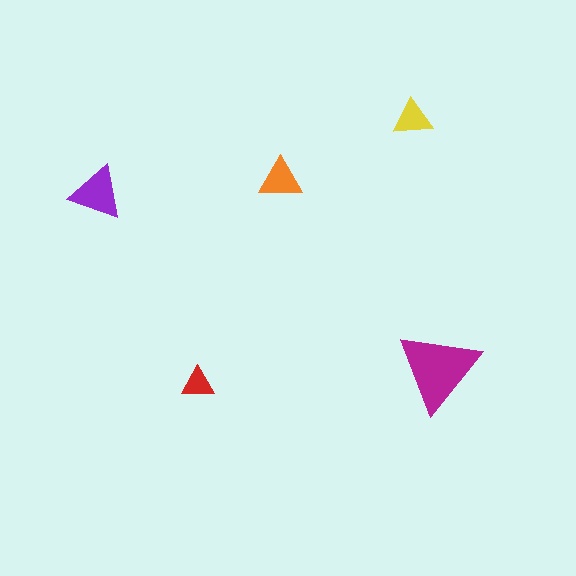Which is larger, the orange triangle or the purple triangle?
The purple one.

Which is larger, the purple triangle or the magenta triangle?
The magenta one.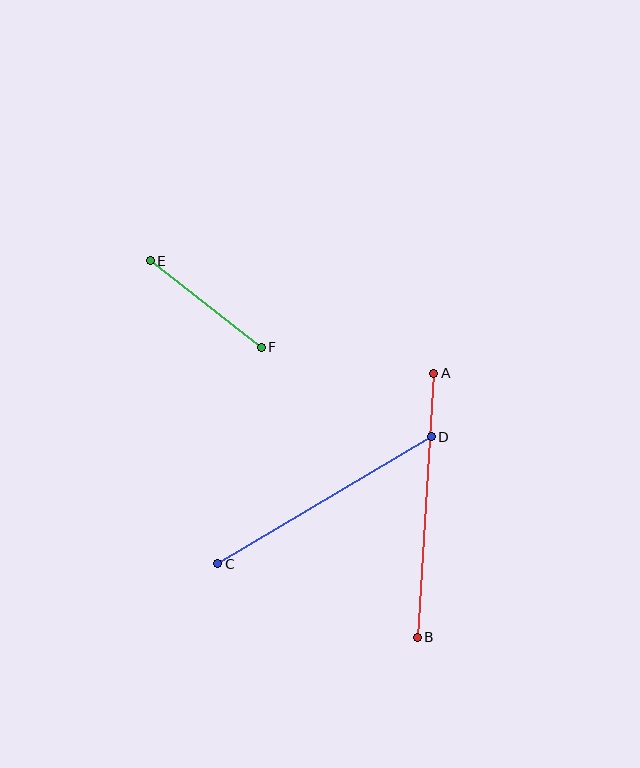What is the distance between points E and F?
The distance is approximately 141 pixels.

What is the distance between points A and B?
The distance is approximately 265 pixels.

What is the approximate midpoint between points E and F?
The midpoint is at approximately (206, 304) pixels.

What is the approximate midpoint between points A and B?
The midpoint is at approximately (425, 505) pixels.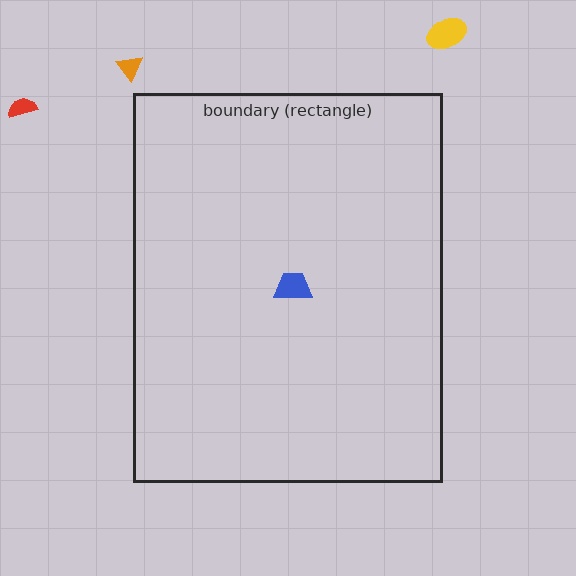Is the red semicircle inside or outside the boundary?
Outside.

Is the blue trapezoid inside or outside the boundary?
Inside.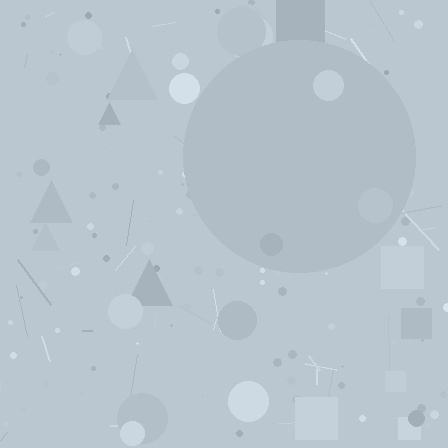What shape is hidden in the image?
A circle is hidden in the image.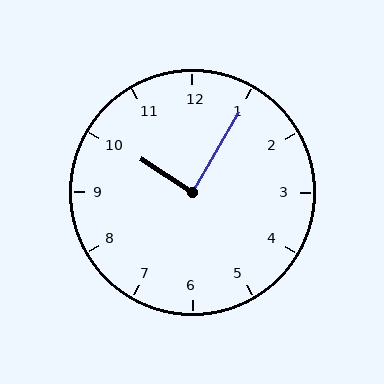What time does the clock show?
10:05.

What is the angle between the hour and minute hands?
Approximately 88 degrees.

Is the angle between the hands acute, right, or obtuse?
It is right.